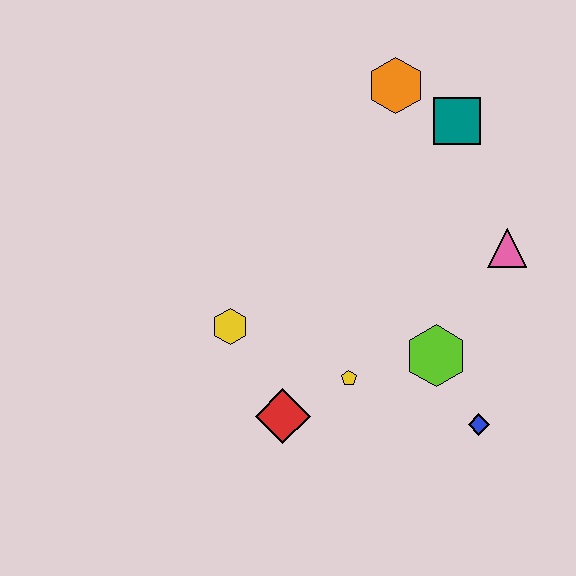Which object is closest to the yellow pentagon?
The red diamond is closest to the yellow pentagon.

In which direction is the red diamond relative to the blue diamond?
The red diamond is to the left of the blue diamond.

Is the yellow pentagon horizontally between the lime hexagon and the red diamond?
Yes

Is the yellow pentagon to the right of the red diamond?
Yes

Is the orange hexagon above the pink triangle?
Yes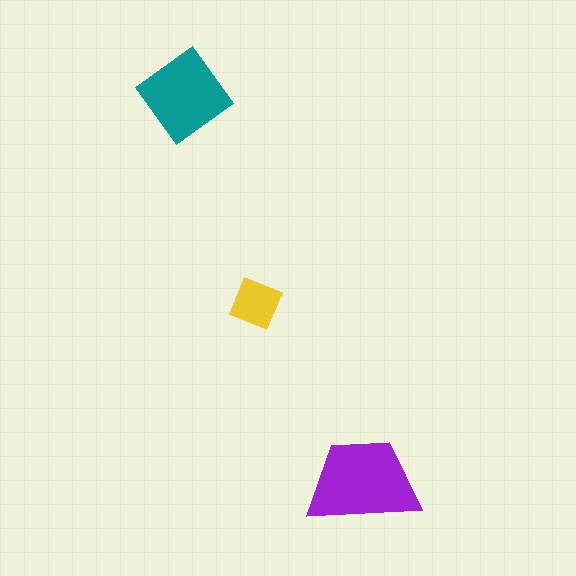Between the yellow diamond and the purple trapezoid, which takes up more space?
The purple trapezoid.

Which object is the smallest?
The yellow diamond.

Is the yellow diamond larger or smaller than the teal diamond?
Smaller.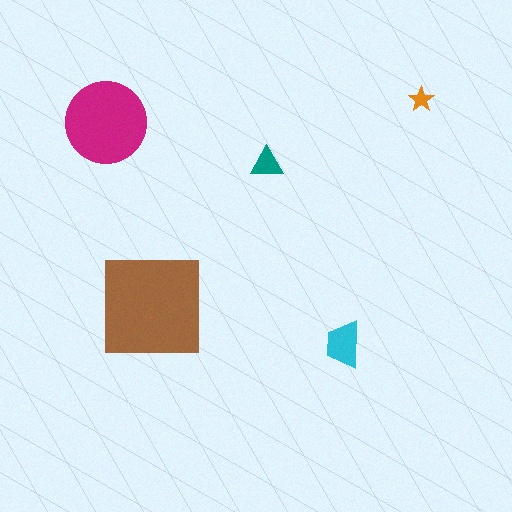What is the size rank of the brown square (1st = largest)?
1st.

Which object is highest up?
The orange star is topmost.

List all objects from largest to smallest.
The brown square, the magenta circle, the cyan trapezoid, the teal triangle, the orange star.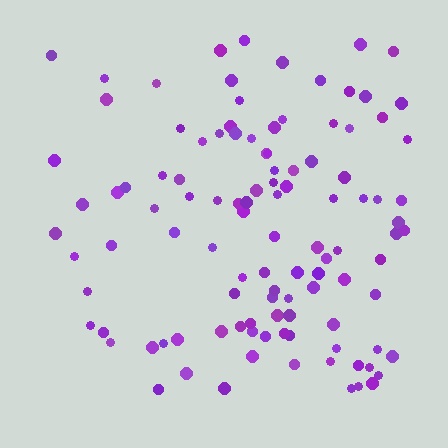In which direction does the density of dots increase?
From left to right, with the right side densest.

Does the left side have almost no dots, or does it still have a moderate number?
Still a moderate number, just noticeably fewer than the right.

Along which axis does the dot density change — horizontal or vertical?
Horizontal.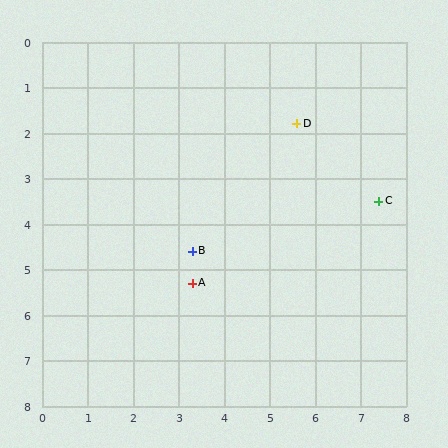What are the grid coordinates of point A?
Point A is at approximately (3.3, 5.3).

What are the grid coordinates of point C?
Point C is at approximately (7.4, 3.5).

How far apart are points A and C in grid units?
Points A and C are about 4.5 grid units apart.